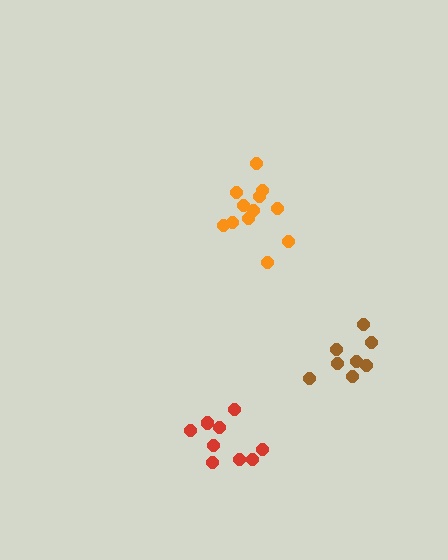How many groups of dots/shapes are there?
There are 3 groups.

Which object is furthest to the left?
The red cluster is leftmost.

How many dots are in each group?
Group 1: 12 dots, Group 2: 9 dots, Group 3: 8 dots (29 total).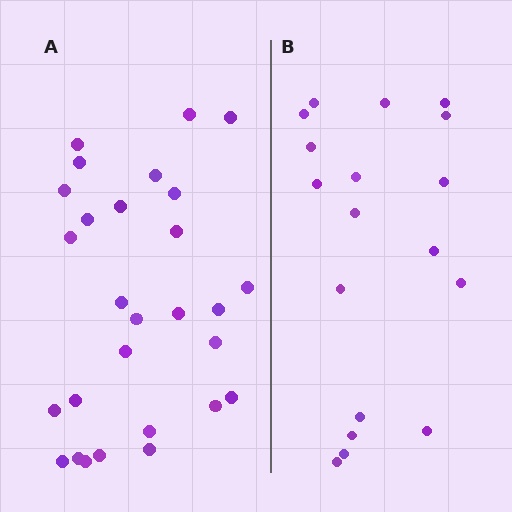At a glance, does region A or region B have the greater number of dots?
Region A (the left region) has more dots.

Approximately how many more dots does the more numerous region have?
Region A has roughly 10 or so more dots than region B.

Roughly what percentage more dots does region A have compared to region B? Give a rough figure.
About 55% more.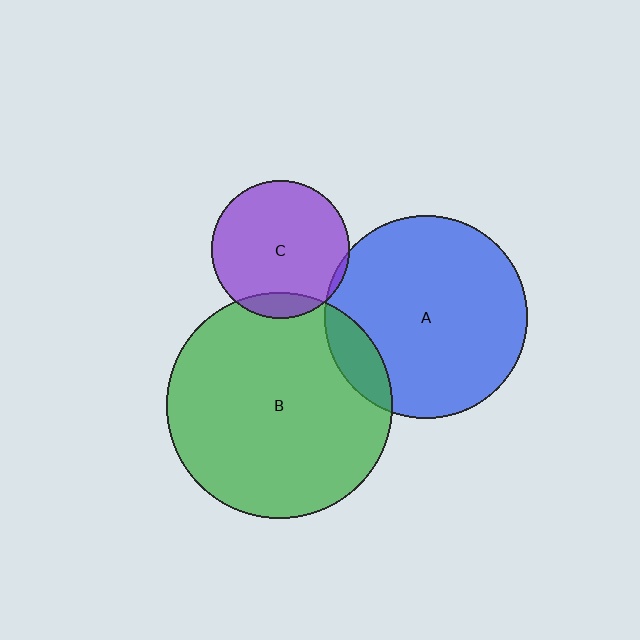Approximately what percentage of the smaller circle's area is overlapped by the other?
Approximately 5%.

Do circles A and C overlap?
Yes.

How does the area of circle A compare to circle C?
Approximately 2.2 times.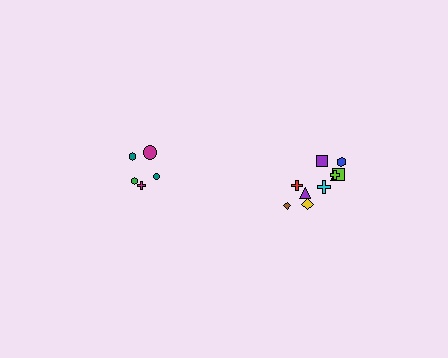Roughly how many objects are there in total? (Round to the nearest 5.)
Roughly 15 objects in total.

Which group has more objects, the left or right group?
The right group.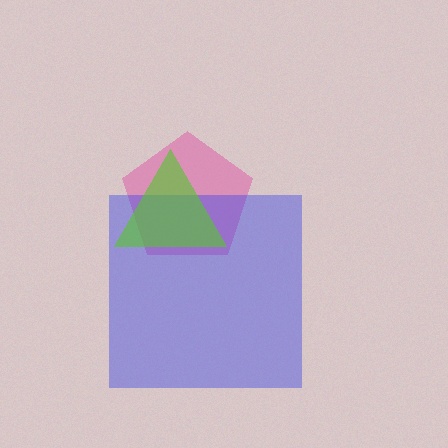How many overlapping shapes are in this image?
There are 3 overlapping shapes in the image.